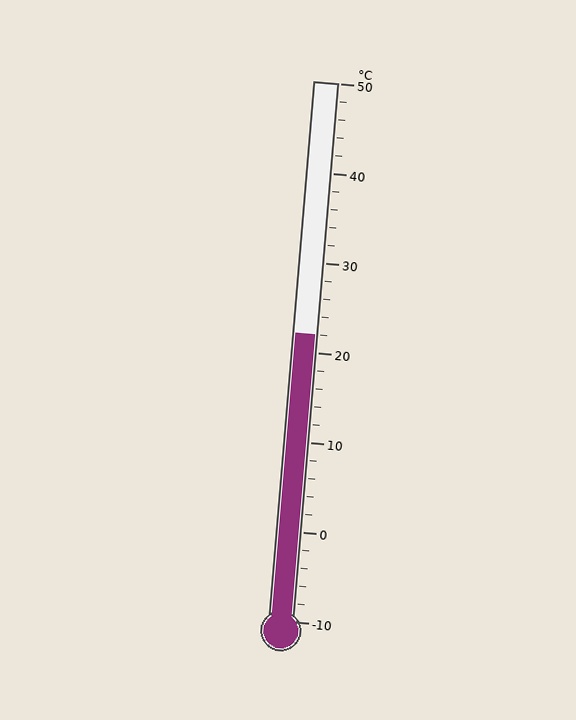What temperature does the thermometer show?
The thermometer shows approximately 22°C.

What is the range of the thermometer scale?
The thermometer scale ranges from -10°C to 50°C.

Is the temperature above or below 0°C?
The temperature is above 0°C.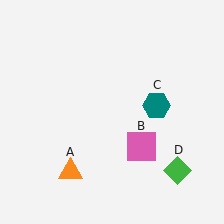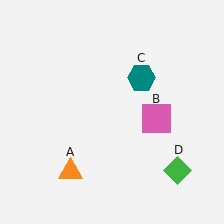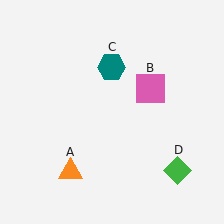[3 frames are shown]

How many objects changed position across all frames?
2 objects changed position: pink square (object B), teal hexagon (object C).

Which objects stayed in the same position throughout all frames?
Orange triangle (object A) and green diamond (object D) remained stationary.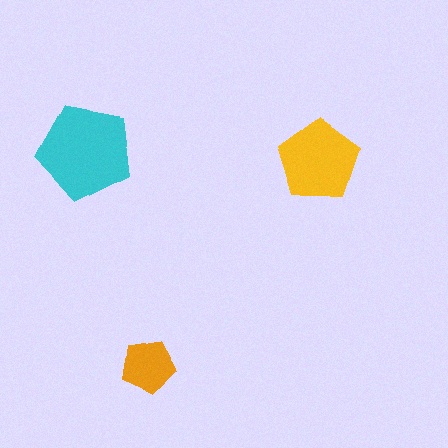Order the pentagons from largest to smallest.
the cyan one, the yellow one, the orange one.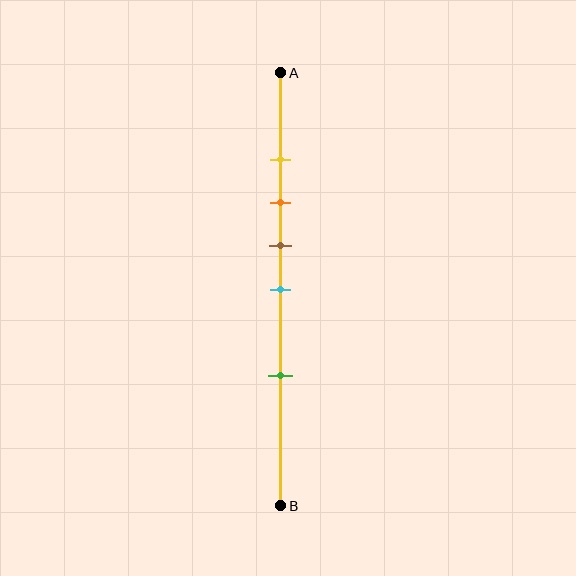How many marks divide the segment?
There are 5 marks dividing the segment.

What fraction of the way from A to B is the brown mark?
The brown mark is approximately 40% (0.4) of the way from A to B.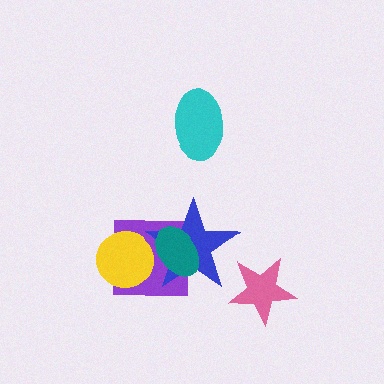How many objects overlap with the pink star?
0 objects overlap with the pink star.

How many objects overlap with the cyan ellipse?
0 objects overlap with the cyan ellipse.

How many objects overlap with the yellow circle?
2 objects overlap with the yellow circle.